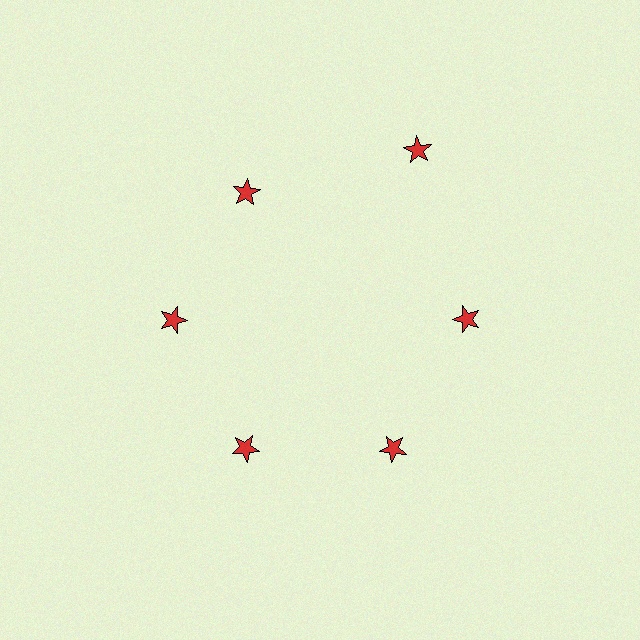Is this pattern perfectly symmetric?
No. The 6 red stars are arranged in a ring, but one element near the 1 o'clock position is pushed outward from the center, breaking the 6-fold rotational symmetry.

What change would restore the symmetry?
The symmetry would be restored by moving it inward, back onto the ring so that all 6 stars sit at equal angles and equal distance from the center.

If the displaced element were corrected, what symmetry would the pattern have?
It would have 6-fold rotational symmetry — the pattern would map onto itself every 60 degrees.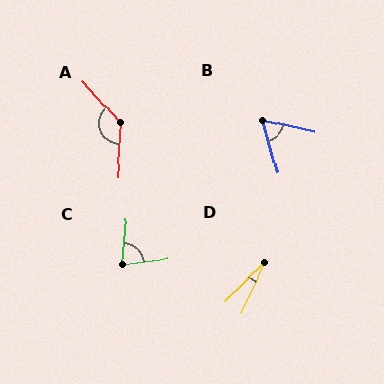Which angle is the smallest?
D, at approximately 20 degrees.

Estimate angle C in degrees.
Approximately 77 degrees.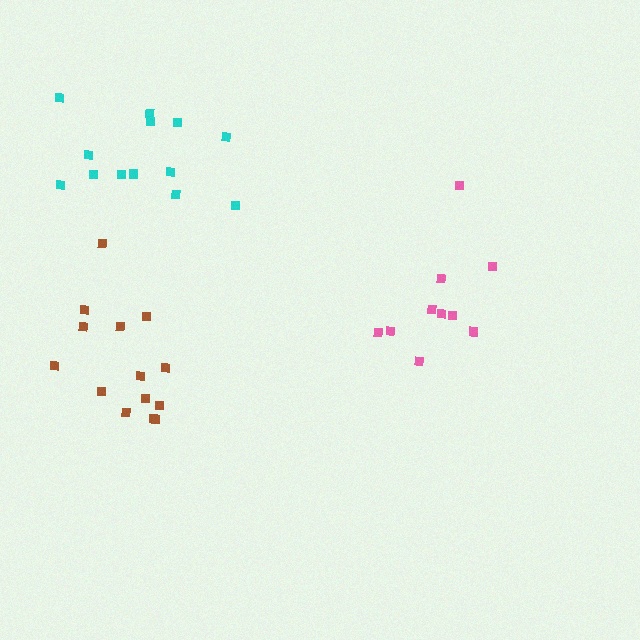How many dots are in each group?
Group 1: 11 dots, Group 2: 14 dots, Group 3: 14 dots (39 total).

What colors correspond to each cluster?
The clusters are colored: pink, cyan, brown.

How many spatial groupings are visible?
There are 3 spatial groupings.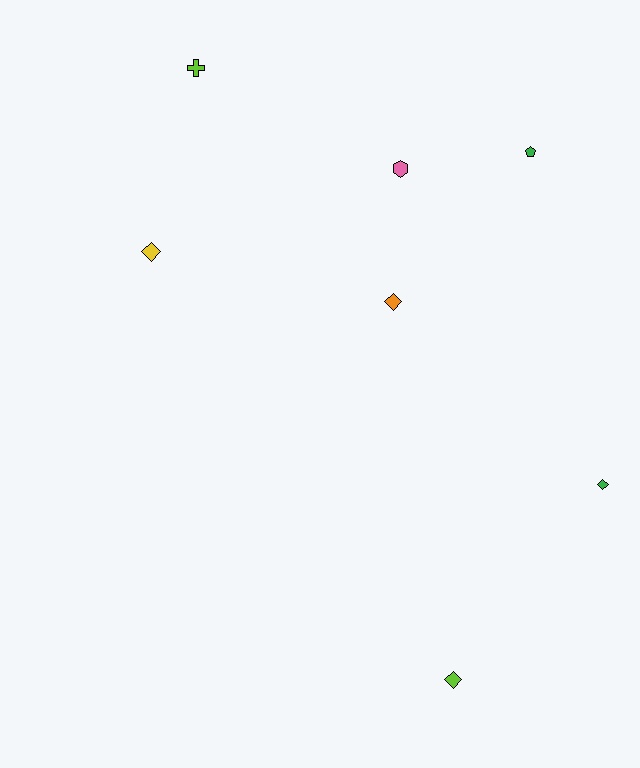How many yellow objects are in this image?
There is 1 yellow object.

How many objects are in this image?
There are 7 objects.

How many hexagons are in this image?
There is 1 hexagon.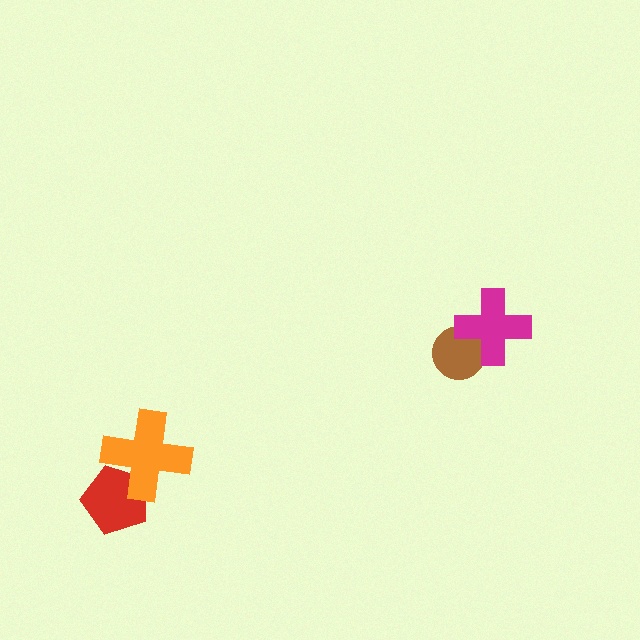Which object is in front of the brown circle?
The magenta cross is in front of the brown circle.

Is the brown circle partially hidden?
Yes, it is partially covered by another shape.